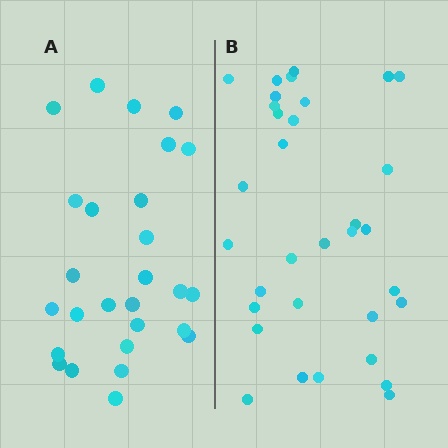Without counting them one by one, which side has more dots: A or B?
Region B (the right region) has more dots.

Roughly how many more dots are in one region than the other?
Region B has about 6 more dots than region A.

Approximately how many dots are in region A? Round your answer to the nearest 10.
About 30 dots. (The exact count is 27, which rounds to 30.)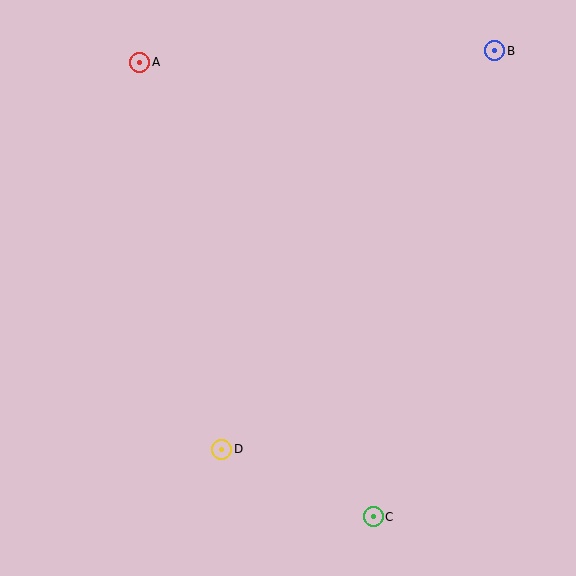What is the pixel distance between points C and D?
The distance between C and D is 166 pixels.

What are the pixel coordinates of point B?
Point B is at (495, 51).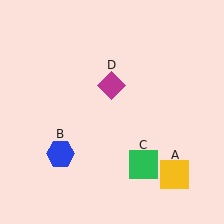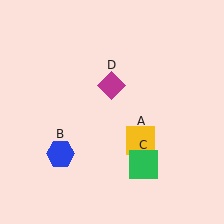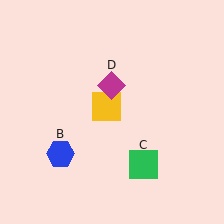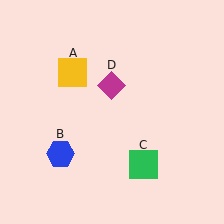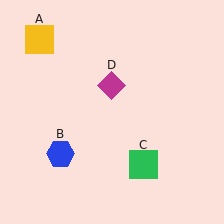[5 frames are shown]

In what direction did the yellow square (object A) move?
The yellow square (object A) moved up and to the left.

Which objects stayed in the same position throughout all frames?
Blue hexagon (object B) and green square (object C) and magenta diamond (object D) remained stationary.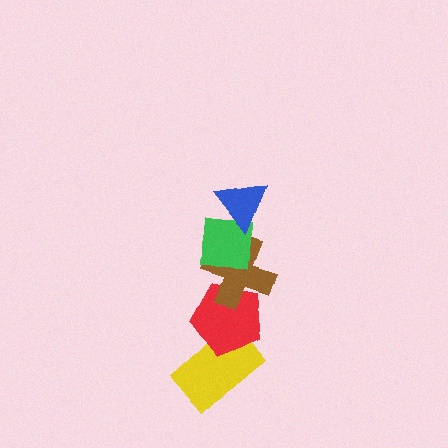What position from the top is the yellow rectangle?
The yellow rectangle is 5th from the top.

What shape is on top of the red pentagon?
The brown cross is on top of the red pentagon.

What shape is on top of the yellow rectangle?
The red pentagon is on top of the yellow rectangle.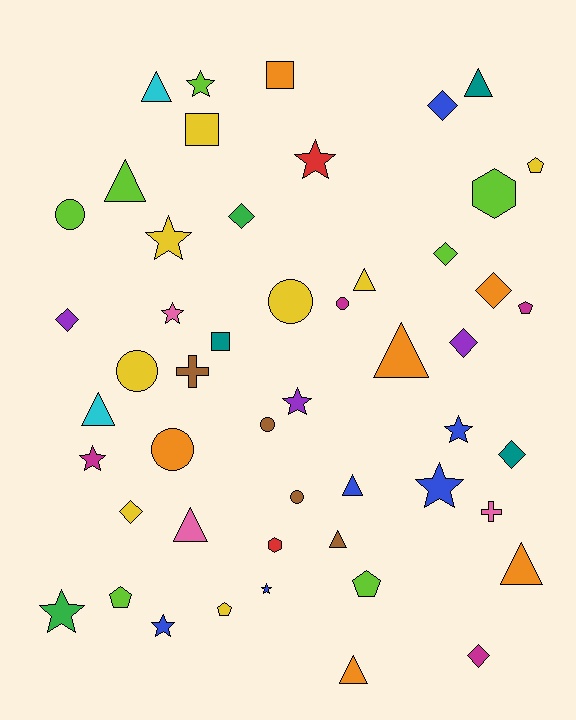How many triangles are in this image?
There are 11 triangles.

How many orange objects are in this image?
There are 6 orange objects.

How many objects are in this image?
There are 50 objects.